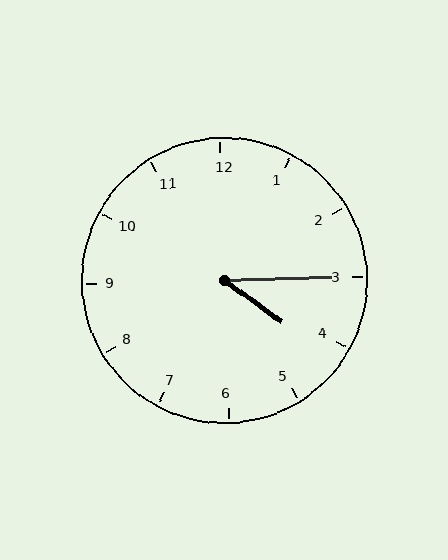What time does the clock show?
4:15.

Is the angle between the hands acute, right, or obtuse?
It is acute.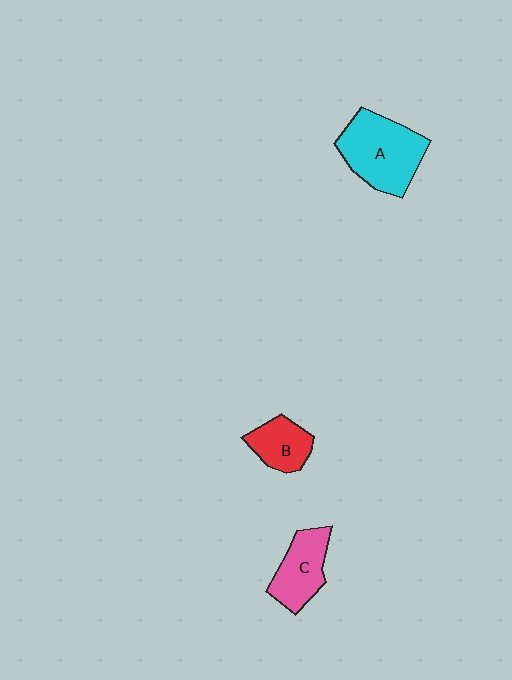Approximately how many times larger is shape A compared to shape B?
Approximately 1.9 times.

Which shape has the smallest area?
Shape B (red).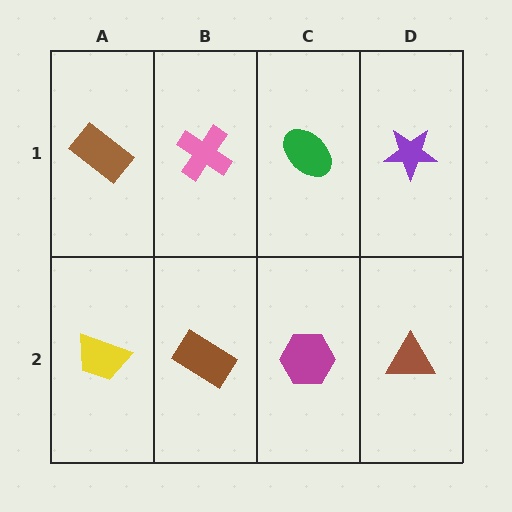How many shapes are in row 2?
4 shapes.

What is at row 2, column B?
A brown rectangle.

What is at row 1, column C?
A green ellipse.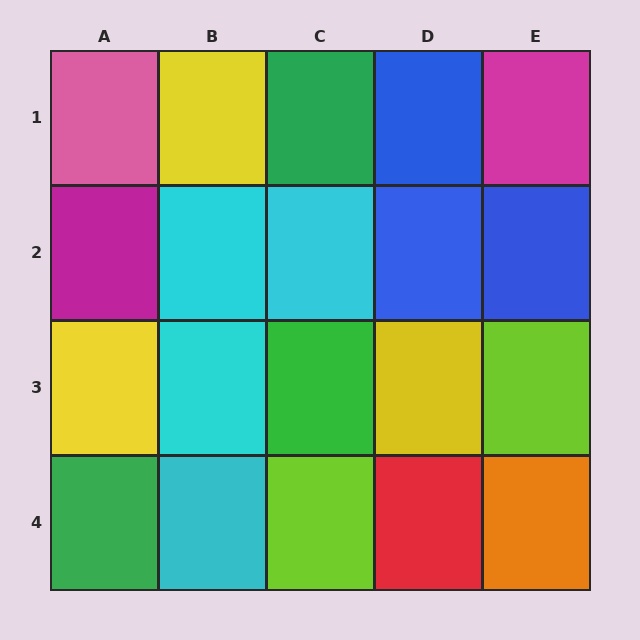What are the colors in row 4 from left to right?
Green, cyan, lime, red, orange.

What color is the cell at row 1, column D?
Blue.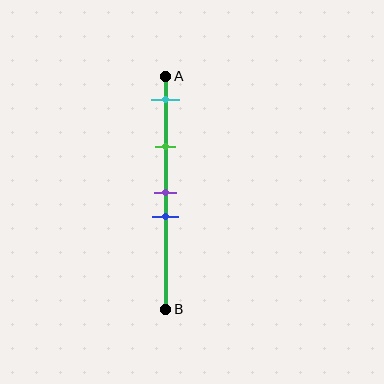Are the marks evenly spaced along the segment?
No, the marks are not evenly spaced.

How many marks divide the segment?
There are 4 marks dividing the segment.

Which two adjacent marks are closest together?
The purple and blue marks are the closest adjacent pair.